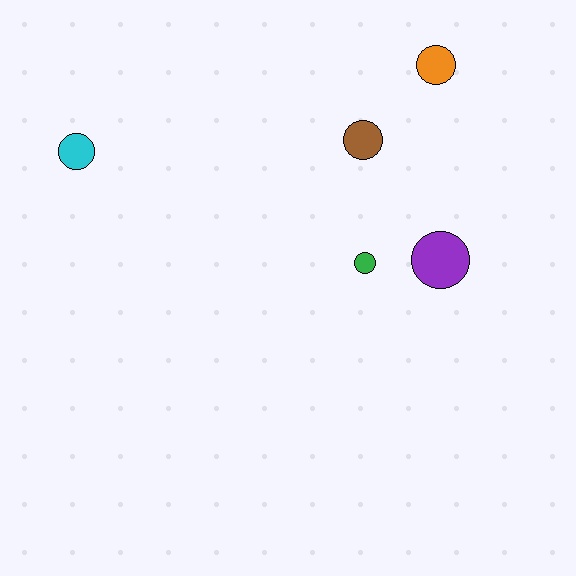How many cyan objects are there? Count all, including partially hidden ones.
There is 1 cyan object.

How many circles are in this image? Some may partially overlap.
There are 5 circles.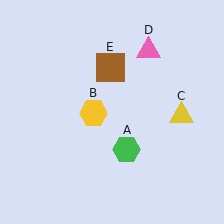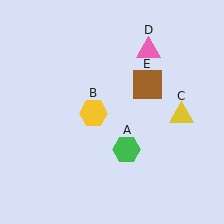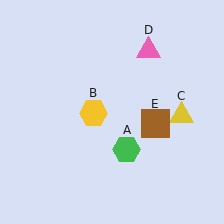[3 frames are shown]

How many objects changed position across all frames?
1 object changed position: brown square (object E).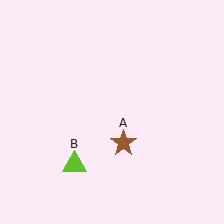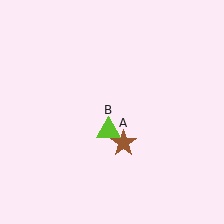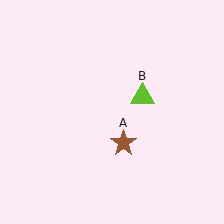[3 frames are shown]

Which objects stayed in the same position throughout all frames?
Brown star (object A) remained stationary.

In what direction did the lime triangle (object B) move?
The lime triangle (object B) moved up and to the right.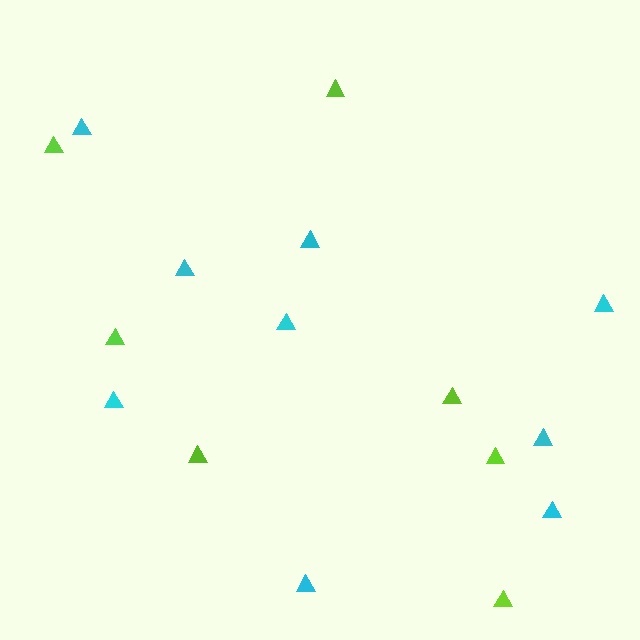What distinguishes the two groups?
There are 2 groups: one group of cyan triangles (9) and one group of lime triangles (7).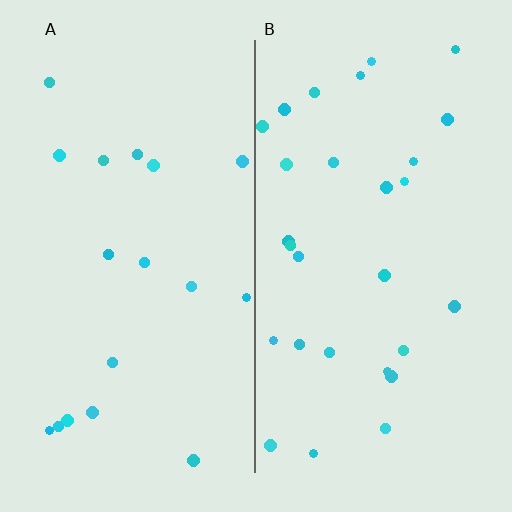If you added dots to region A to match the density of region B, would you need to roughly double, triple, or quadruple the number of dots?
Approximately double.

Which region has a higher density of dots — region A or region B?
B (the right).